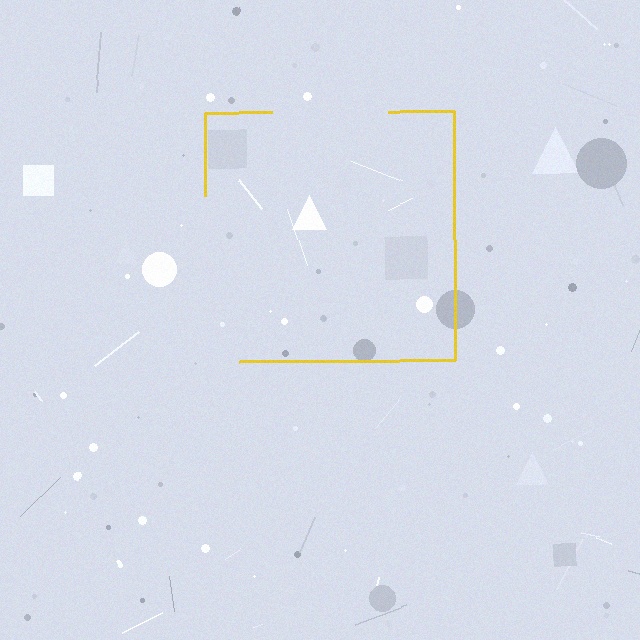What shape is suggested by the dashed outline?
The dashed outline suggests a square.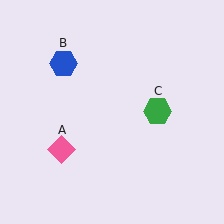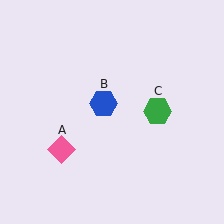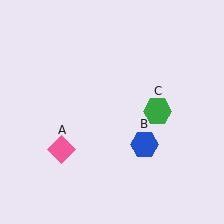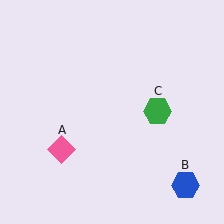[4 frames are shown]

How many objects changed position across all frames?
1 object changed position: blue hexagon (object B).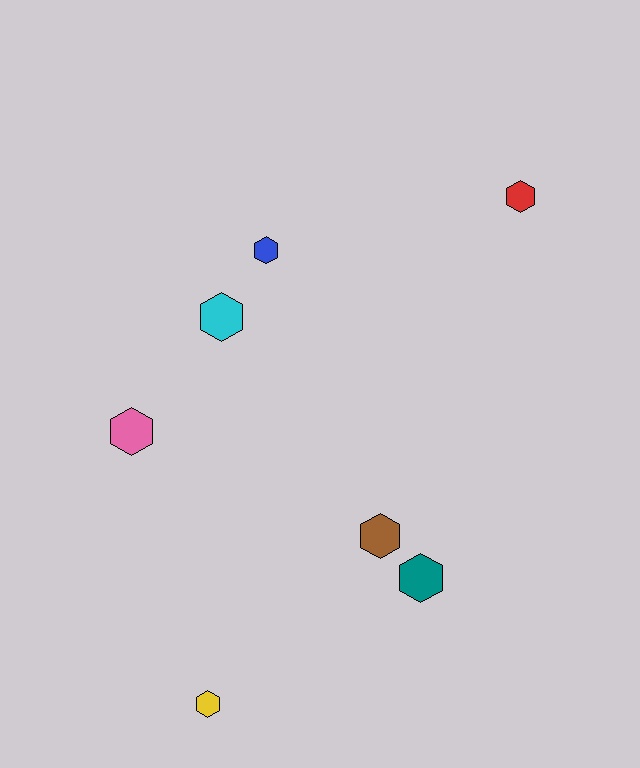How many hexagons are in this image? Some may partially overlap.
There are 7 hexagons.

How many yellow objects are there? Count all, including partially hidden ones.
There is 1 yellow object.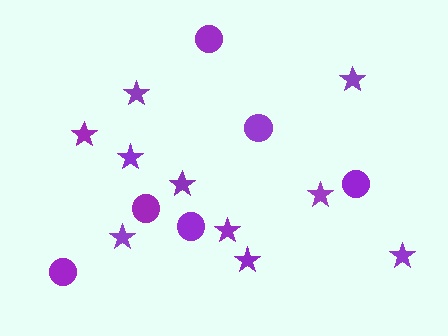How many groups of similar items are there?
There are 2 groups: one group of stars (10) and one group of circles (6).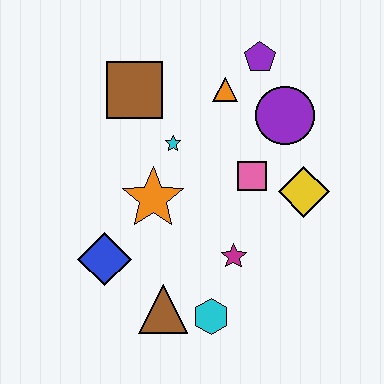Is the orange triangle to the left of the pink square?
Yes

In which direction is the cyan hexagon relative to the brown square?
The cyan hexagon is below the brown square.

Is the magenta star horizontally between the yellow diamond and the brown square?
Yes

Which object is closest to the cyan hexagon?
The brown triangle is closest to the cyan hexagon.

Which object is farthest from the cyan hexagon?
The purple pentagon is farthest from the cyan hexagon.